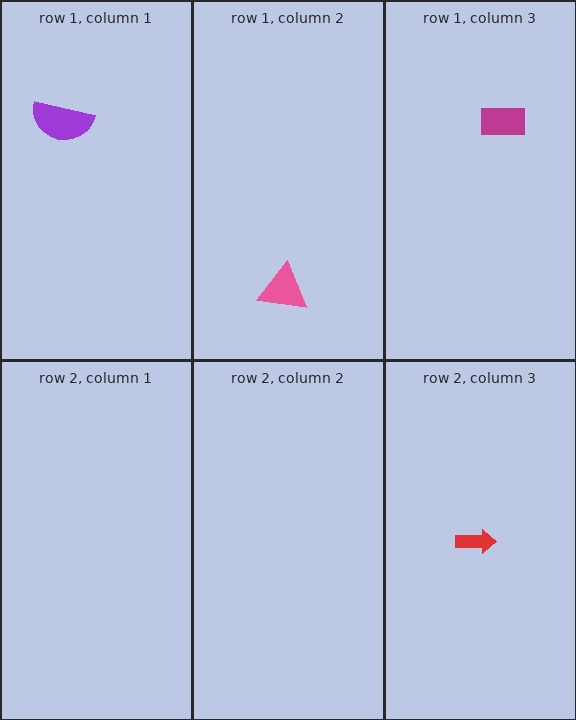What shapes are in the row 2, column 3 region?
The red arrow.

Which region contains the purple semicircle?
The row 1, column 1 region.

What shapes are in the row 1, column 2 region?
The pink triangle.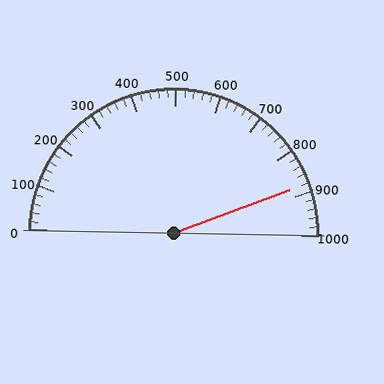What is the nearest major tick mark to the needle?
The nearest major tick mark is 900.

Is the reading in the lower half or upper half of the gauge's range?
The reading is in the upper half of the range (0 to 1000).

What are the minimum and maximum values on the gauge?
The gauge ranges from 0 to 1000.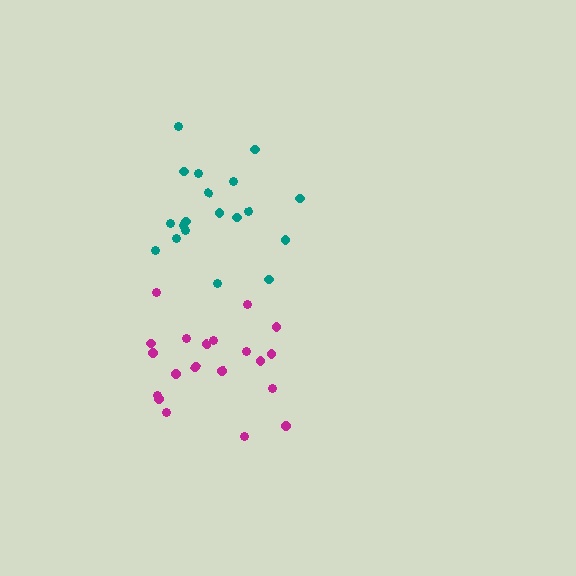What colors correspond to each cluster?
The clusters are colored: magenta, teal.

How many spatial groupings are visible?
There are 2 spatial groupings.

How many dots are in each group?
Group 1: 20 dots, Group 2: 19 dots (39 total).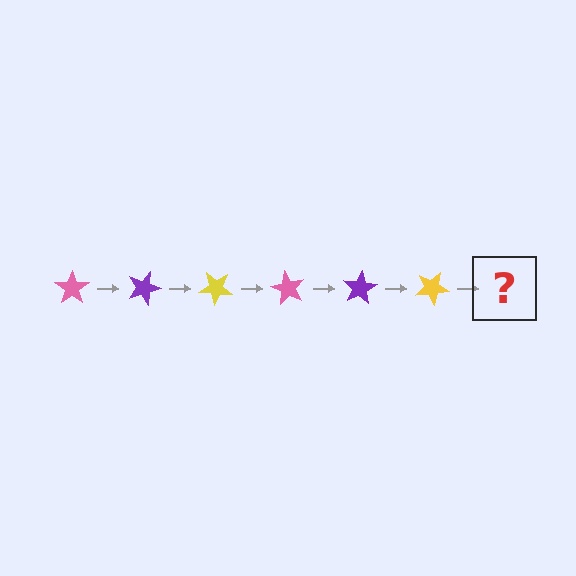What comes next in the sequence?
The next element should be a pink star, rotated 120 degrees from the start.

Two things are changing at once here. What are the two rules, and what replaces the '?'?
The two rules are that it rotates 20 degrees each step and the color cycles through pink, purple, and yellow. The '?' should be a pink star, rotated 120 degrees from the start.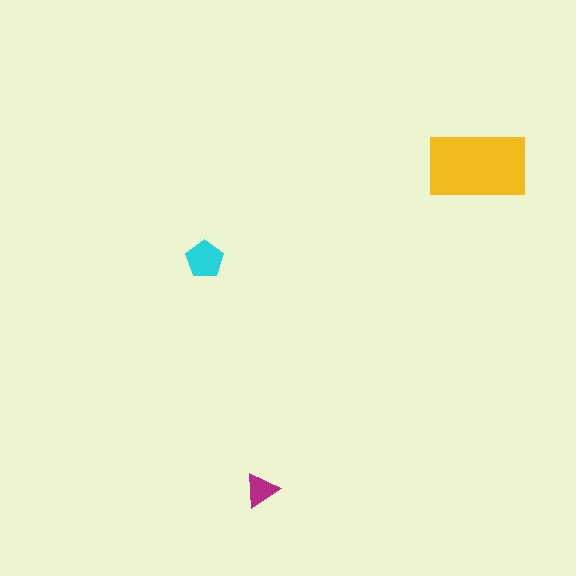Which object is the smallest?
The magenta triangle.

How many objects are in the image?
There are 3 objects in the image.